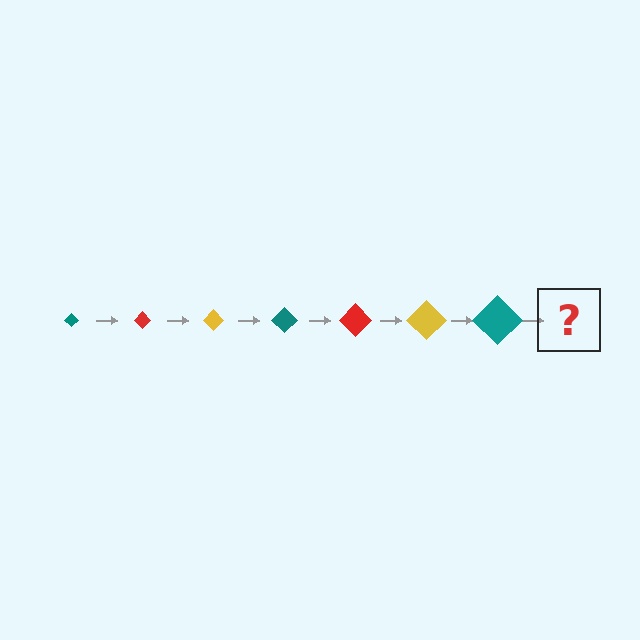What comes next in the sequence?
The next element should be a red diamond, larger than the previous one.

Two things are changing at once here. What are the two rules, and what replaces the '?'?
The two rules are that the diamond grows larger each step and the color cycles through teal, red, and yellow. The '?' should be a red diamond, larger than the previous one.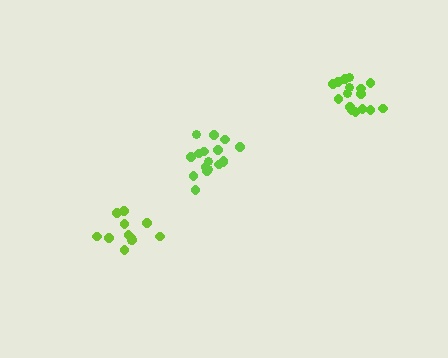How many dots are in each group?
Group 1: 16 dots, Group 2: 17 dots, Group 3: 12 dots (45 total).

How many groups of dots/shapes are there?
There are 3 groups.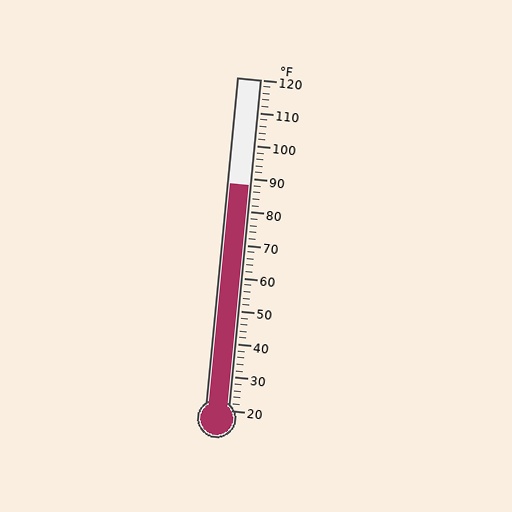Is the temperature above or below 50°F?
The temperature is above 50°F.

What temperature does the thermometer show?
The thermometer shows approximately 88°F.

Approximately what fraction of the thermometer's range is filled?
The thermometer is filled to approximately 70% of its range.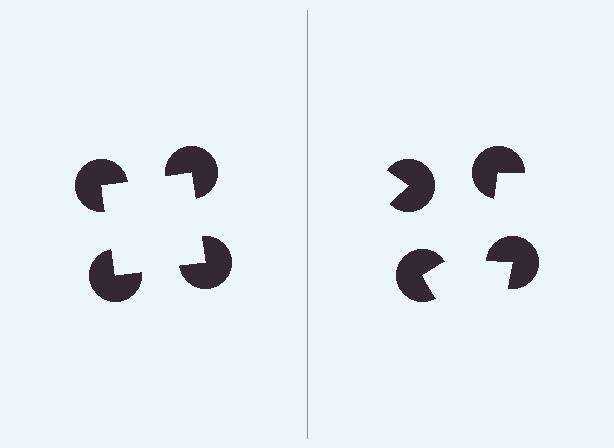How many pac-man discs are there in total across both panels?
8 — 4 on each side.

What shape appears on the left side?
An illusory square.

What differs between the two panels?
The pac-man discs are positioned identically on both sides; only the wedge orientations differ. On the left they align to a square; on the right they are misaligned.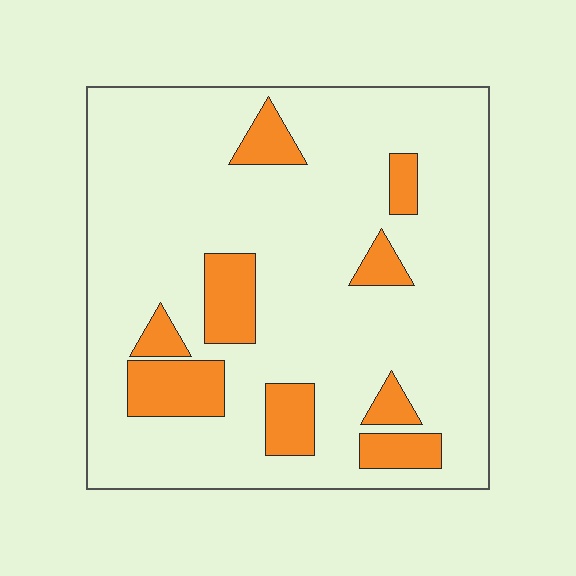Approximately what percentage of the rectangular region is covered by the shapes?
Approximately 15%.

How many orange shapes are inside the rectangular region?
9.